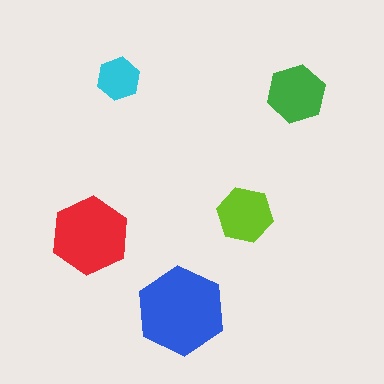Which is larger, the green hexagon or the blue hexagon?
The blue one.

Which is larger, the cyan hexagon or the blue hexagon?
The blue one.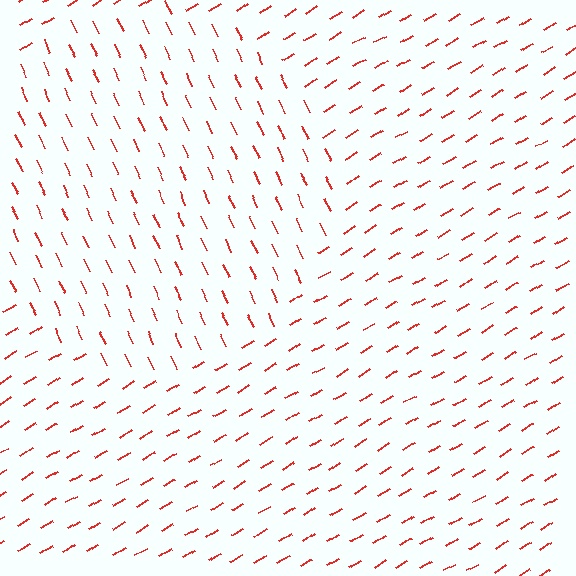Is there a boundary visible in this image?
Yes, there is a texture boundary formed by a change in line orientation.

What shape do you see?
I see a circle.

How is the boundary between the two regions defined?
The boundary is defined purely by a change in line orientation (approximately 85 degrees difference). All lines are the same color and thickness.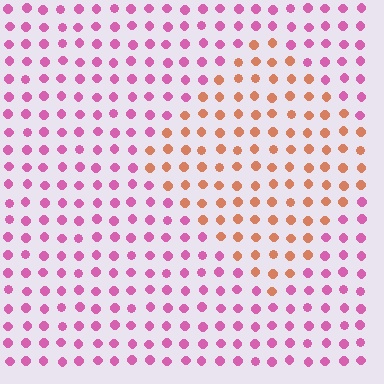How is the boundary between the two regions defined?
The boundary is defined purely by a slight shift in hue (about 56 degrees). Spacing, size, and orientation are identical on both sides.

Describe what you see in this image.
The image is filled with small pink elements in a uniform arrangement. A diamond-shaped region is visible where the elements are tinted to a slightly different hue, forming a subtle color boundary.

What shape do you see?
I see a diamond.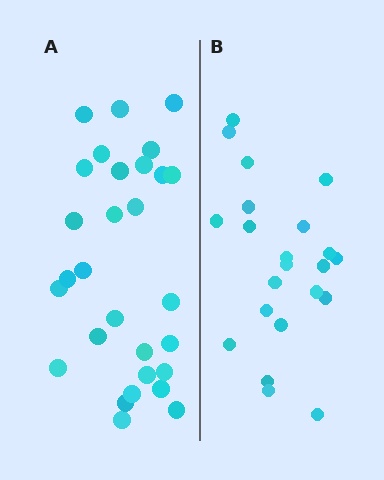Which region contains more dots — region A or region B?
Region A (the left region) has more dots.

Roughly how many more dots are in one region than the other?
Region A has roughly 8 or so more dots than region B.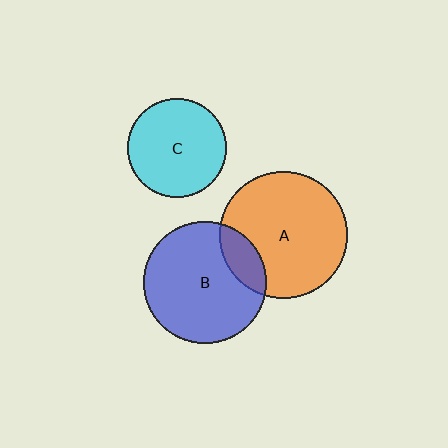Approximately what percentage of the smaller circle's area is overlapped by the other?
Approximately 15%.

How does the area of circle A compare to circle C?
Approximately 1.7 times.